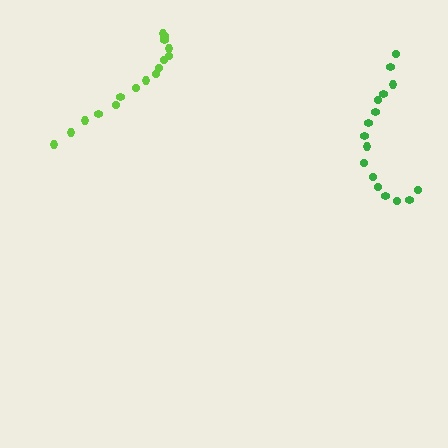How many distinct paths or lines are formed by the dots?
There are 2 distinct paths.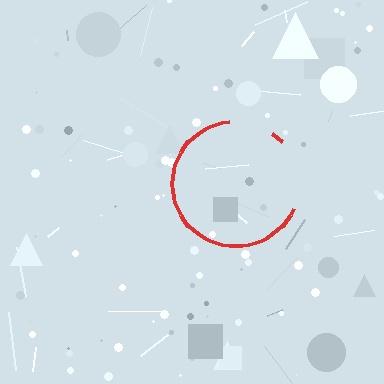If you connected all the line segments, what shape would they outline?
They would outline a circle.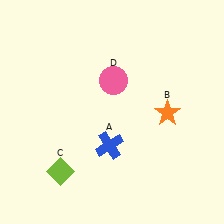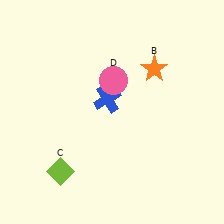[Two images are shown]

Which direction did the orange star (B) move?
The orange star (B) moved up.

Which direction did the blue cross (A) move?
The blue cross (A) moved up.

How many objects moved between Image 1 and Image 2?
2 objects moved between the two images.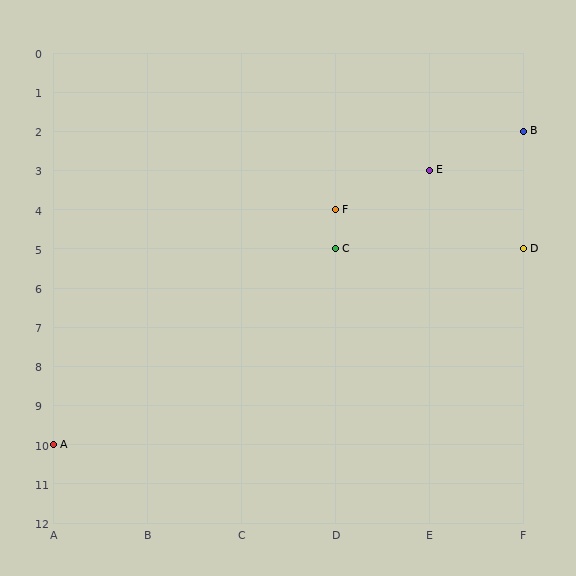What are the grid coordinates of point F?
Point F is at grid coordinates (D, 4).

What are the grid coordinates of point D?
Point D is at grid coordinates (F, 5).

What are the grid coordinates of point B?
Point B is at grid coordinates (F, 2).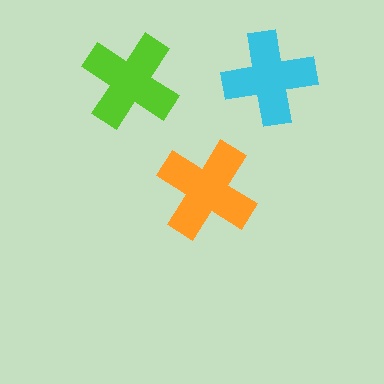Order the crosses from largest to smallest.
the orange one, the lime one, the cyan one.